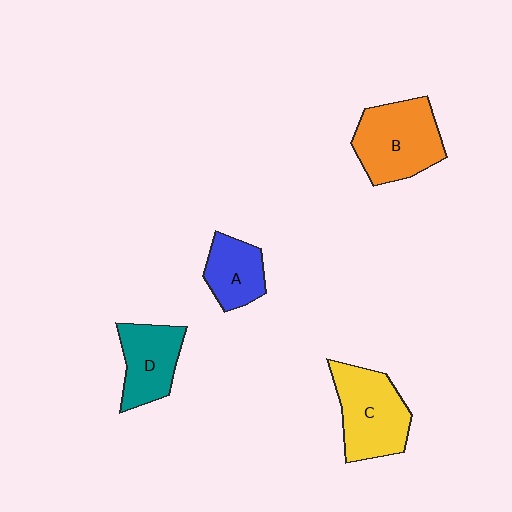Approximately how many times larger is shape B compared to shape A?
Approximately 1.7 times.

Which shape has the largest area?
Shape B (orange).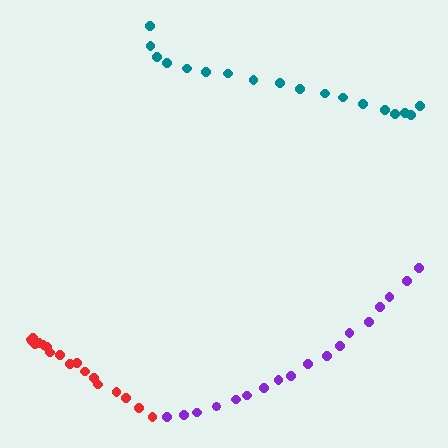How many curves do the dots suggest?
There are 3 distinct paths.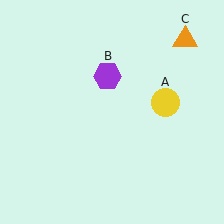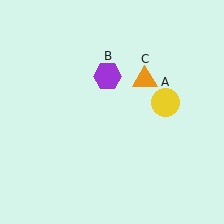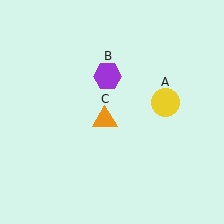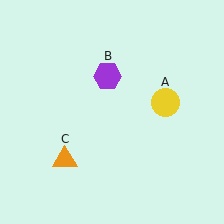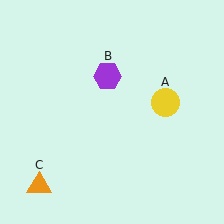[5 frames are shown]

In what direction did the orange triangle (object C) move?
The orange triangle (object C) moved down and to the left.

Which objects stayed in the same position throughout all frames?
Yellow circle (object A) and purple hexagon (object B) remained stationary.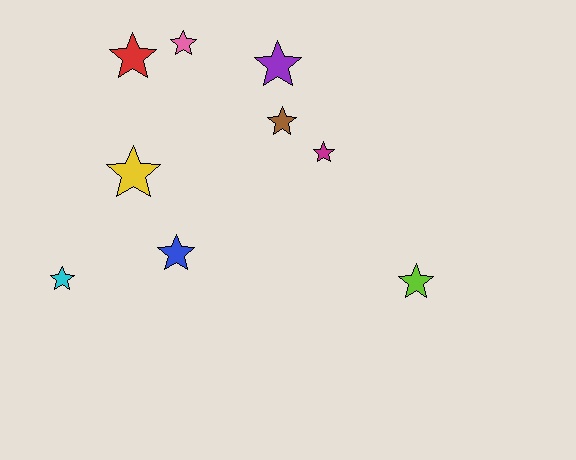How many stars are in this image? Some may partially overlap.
There are 9 stars.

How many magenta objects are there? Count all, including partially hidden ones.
There is 1 magenta object.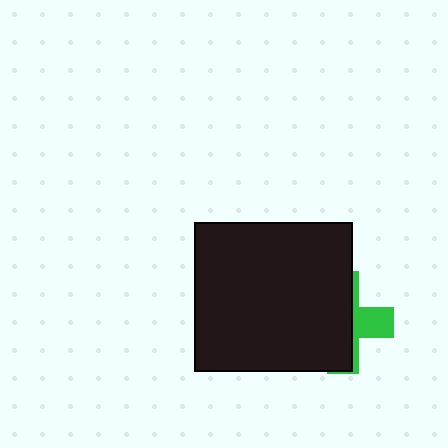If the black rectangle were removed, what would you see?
You would see the complete green cross.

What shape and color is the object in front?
The object in front is a black rectangle.